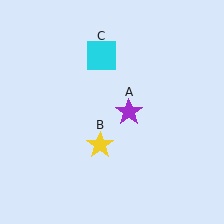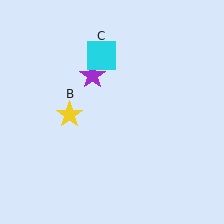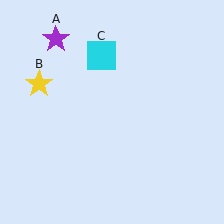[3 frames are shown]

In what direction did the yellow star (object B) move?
The yellow star (object B) moved up and to the left.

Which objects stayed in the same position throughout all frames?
Cyan square (object C) remained stationary.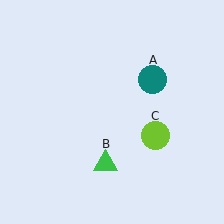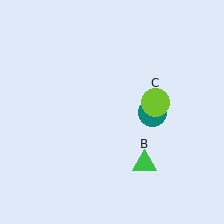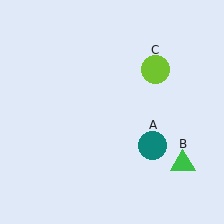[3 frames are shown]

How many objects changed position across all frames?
3 objects changed position: teal circle (object A), green triangle (object B), lime circle (object C).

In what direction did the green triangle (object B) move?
The green triangle (object B) moved right.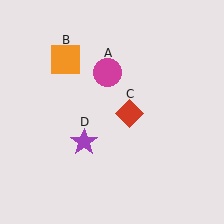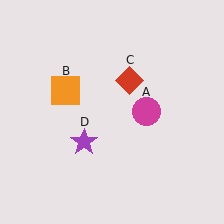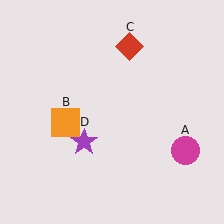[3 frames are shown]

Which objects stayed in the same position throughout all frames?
Purple star (object D) remained stationary.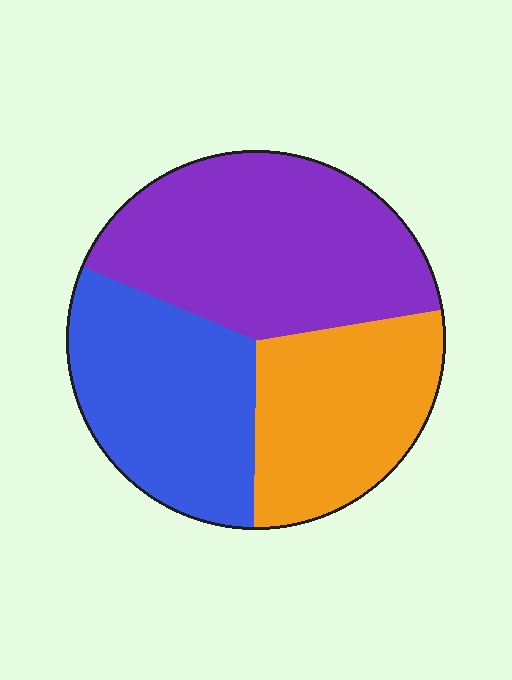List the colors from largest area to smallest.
From largest to smallest: purple, blue, orange.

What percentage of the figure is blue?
Blue takes up between a sixth and a third of the figure.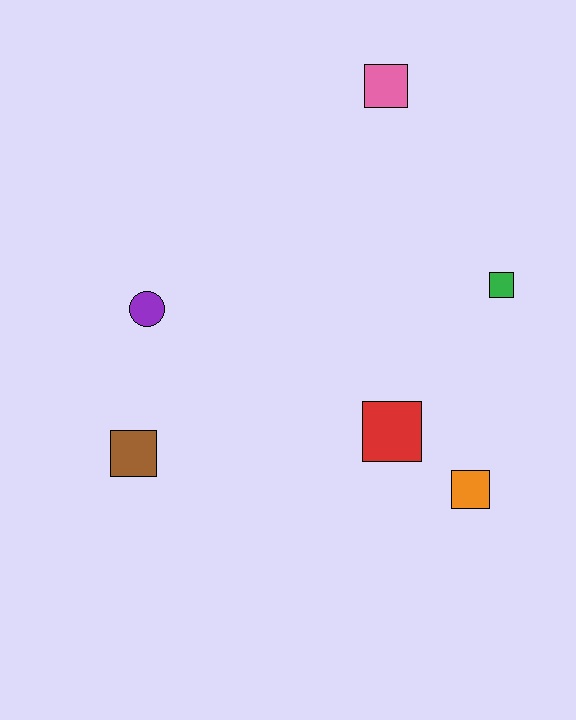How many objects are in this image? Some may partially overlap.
There are 6 objects.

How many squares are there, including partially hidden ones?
There are 5 squares.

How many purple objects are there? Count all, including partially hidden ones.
There is 1 purple object.